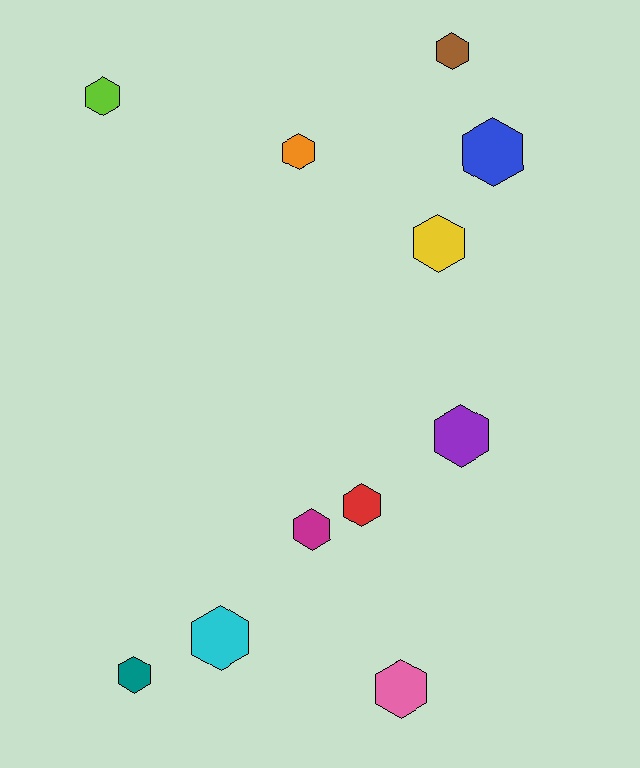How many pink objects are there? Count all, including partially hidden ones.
There is 1 pink object.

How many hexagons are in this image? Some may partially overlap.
There are 11 hexagons.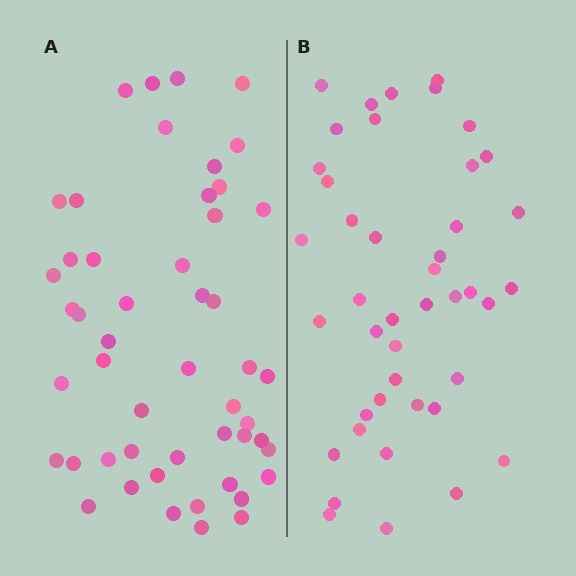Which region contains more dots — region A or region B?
Region A (the left region) has more dots.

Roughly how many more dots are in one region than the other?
Region A has roughly 8 or so more dots than region B.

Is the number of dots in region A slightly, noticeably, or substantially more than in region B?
Region A has only slightly more — the two regions are fairly close. The ratio is roughly 1.2 to 1.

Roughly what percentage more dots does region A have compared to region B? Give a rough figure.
About 15% more.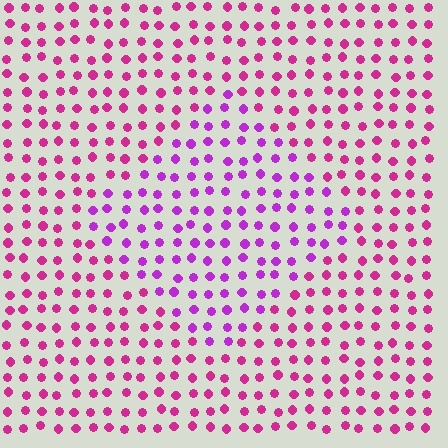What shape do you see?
I see a diamond.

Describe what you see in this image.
The image is filled with small magenta elements in a uniform arrangement. A diamond-shaped region is visible where the elements are tinted to a slightly different hue, forming a subtle color boundary.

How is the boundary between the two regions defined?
The boundary is defined purely by a slight shift in hue (about 31 degrees). Spacing, size, and orientation are identical on both sides.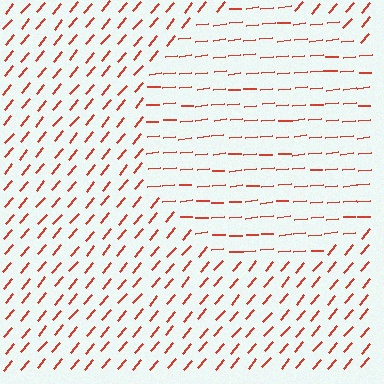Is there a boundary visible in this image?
Yes, there is a texture boundary formed by a change in line orientation.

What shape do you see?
I see a circle.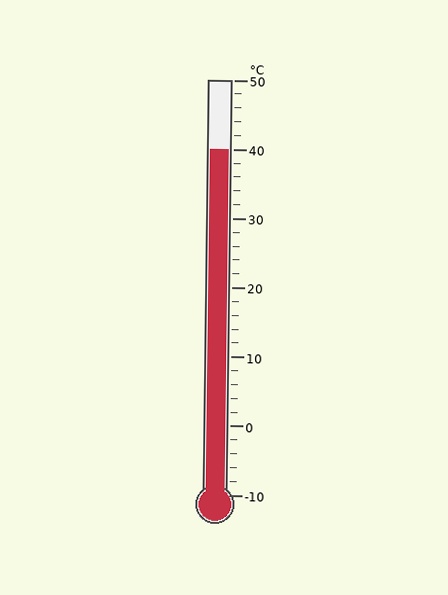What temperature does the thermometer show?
The thermometer shows approximately 40°C.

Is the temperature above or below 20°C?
The temperature is above 20°C.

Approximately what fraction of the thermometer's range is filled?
The thermometer is filled to approximately 85% of its range.